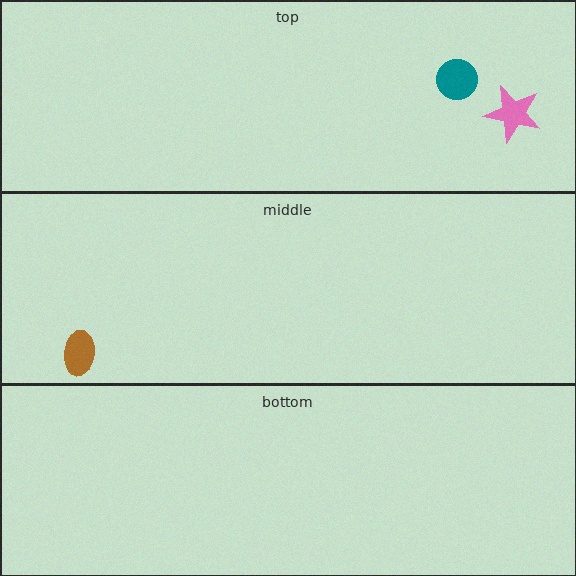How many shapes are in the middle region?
1.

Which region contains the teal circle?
The top region.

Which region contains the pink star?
The top region.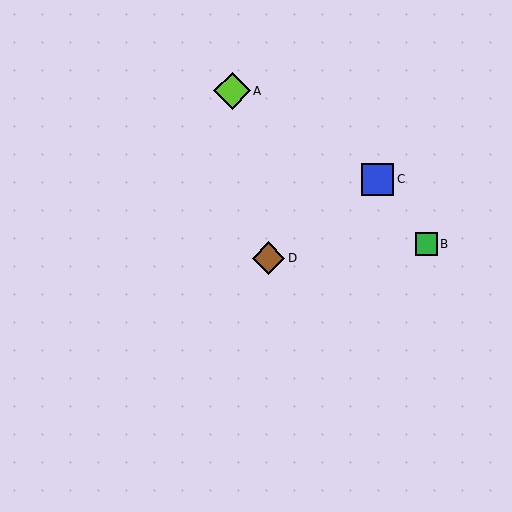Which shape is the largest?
The lime diamond (labeled A) is the largest.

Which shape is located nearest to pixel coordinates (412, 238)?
The green square (labeled B) at (426, 244) is nearest to that location.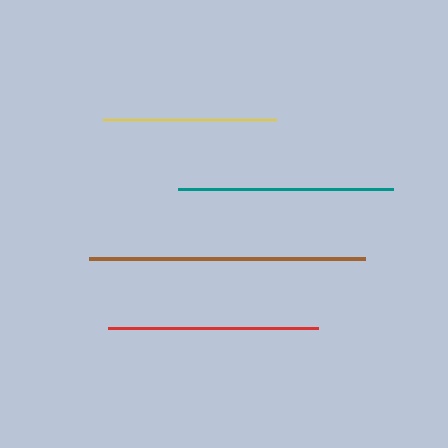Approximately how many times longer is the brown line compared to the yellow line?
The brown line is approximately 1.6 times the length of the yellow line.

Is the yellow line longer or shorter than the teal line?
The teal line is longer than the yellow line.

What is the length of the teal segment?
The teal segment is approximately 215 pixels long.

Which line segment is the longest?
The brown line is the longest at approximately 276 pixels.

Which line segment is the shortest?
The yellow line is the shortest at approximately 173 pixels.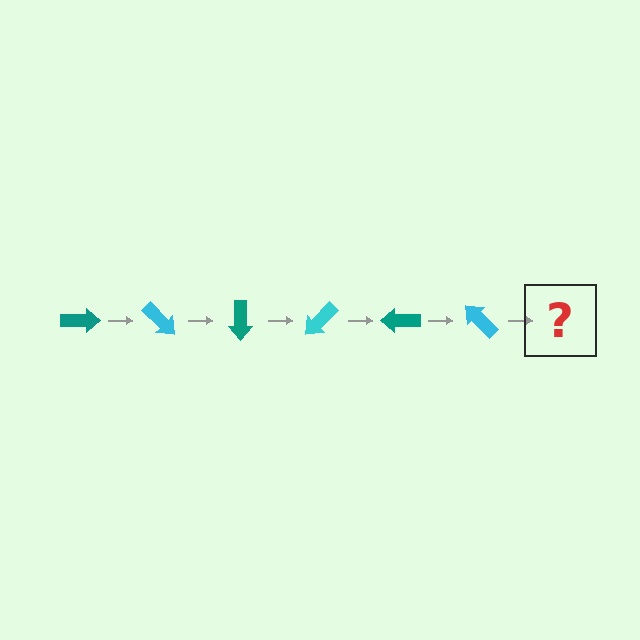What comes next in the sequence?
The next element should be a teal arrow, rotated 270 degrees from the start.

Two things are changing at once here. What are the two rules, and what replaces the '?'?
The two rules are that it rotates 45 degrees each step and the color cycles through teal and cyan. The '?' should be a teal arrow, rotated 270 degrees from the start.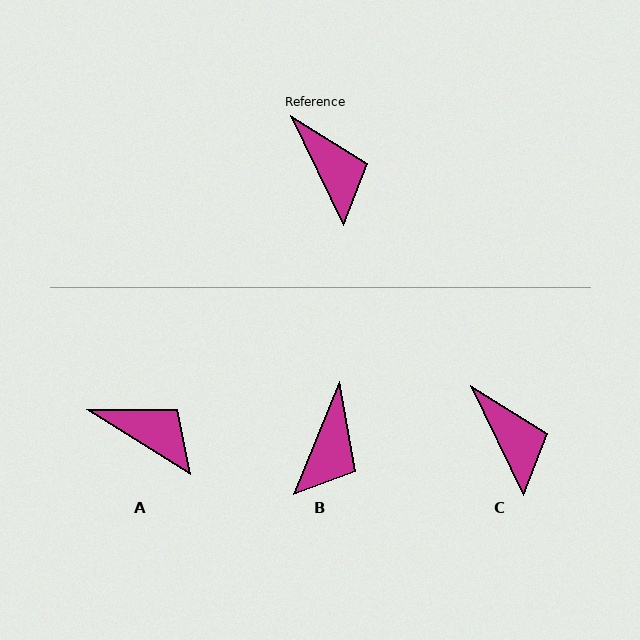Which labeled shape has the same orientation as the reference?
C.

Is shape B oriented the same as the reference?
No, it is off by about 48 degrees.